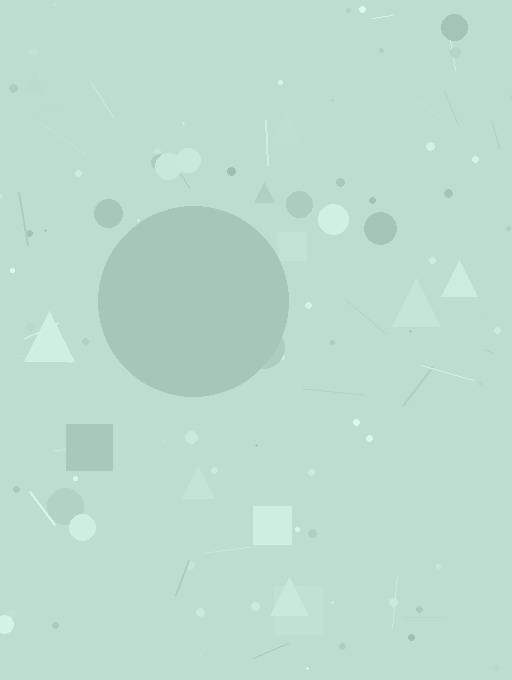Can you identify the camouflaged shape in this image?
The camouflaged shape is a circle.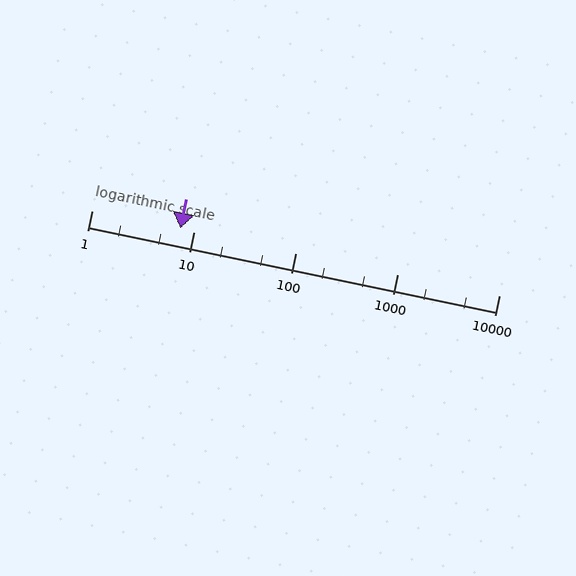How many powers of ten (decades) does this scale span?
The scale spans 4 decades, from 1 to 10000.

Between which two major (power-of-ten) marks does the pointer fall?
The pointer is between 1 and 10.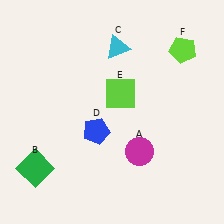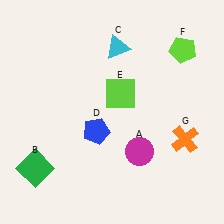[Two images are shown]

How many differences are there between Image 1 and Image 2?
There is 1 difference between the two images.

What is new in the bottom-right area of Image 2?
An orange cross (G) was added in the bottom-right area of Image 2.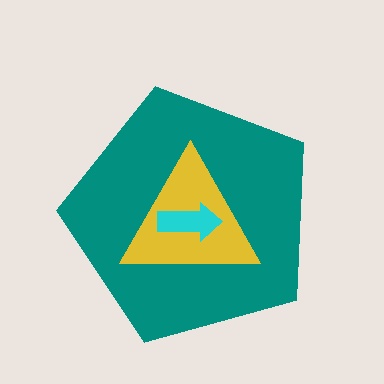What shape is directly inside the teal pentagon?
The yellow triangle.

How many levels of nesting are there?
3.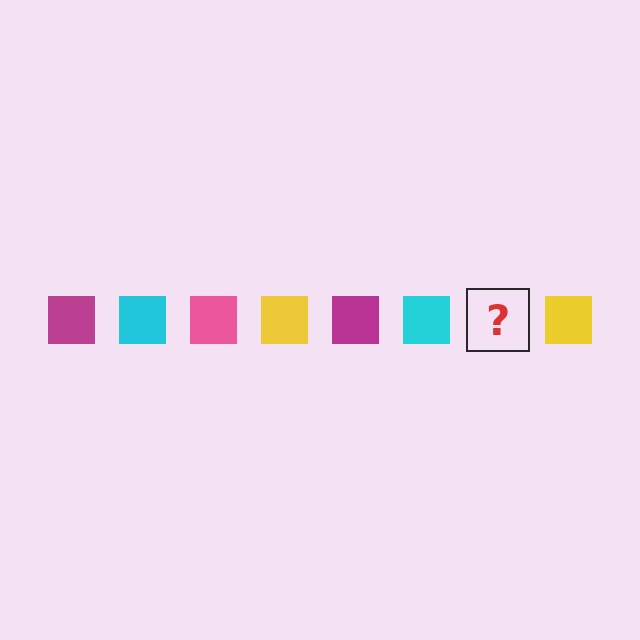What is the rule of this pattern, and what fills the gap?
The rule is that the pattern cycles through magenta, cyan, pink, yellow squares. The gap should be filled with a pink square.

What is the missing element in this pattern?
The missing element is a pink square.